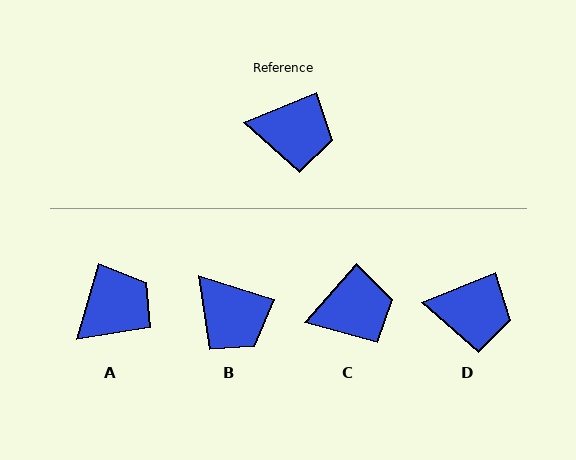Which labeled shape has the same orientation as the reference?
D.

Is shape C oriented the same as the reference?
No, it is off by about 27 degrees.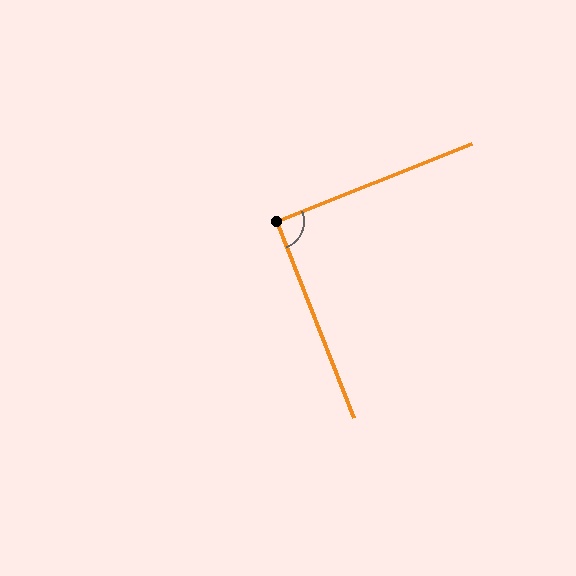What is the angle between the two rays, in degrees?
Approximately 91 degrees.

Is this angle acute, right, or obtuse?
It is approximately a right angle.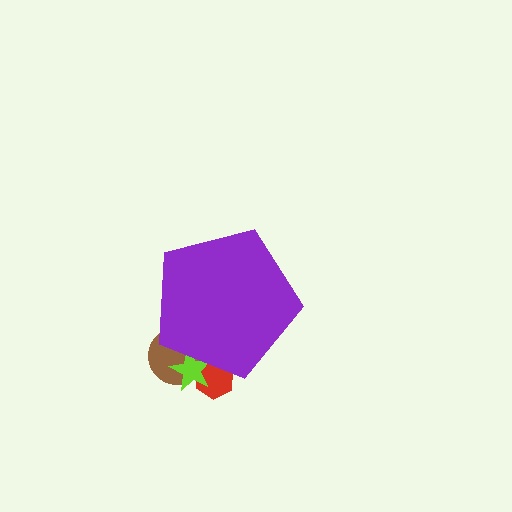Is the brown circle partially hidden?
Yes, the brown circle is partially hidden behind the purple pentagon.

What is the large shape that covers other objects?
A purple pentagon.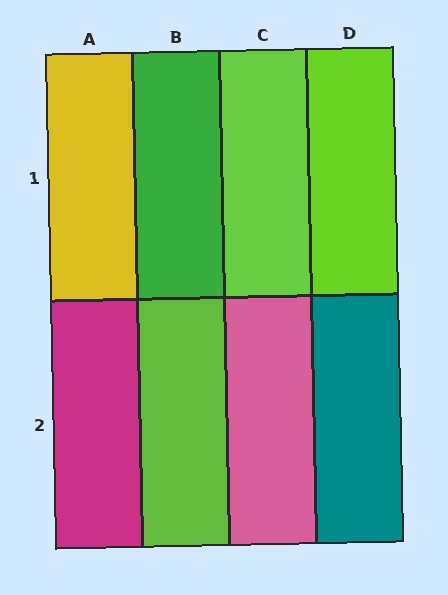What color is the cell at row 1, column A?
Yellow.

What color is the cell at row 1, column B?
Green.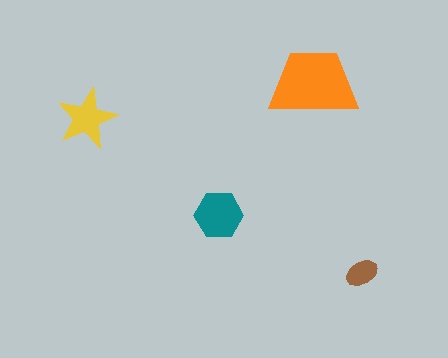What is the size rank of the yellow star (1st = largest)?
3rd.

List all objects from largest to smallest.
The orange trapezoid, the teal hexagon, the yellow star, the brown ellipse.